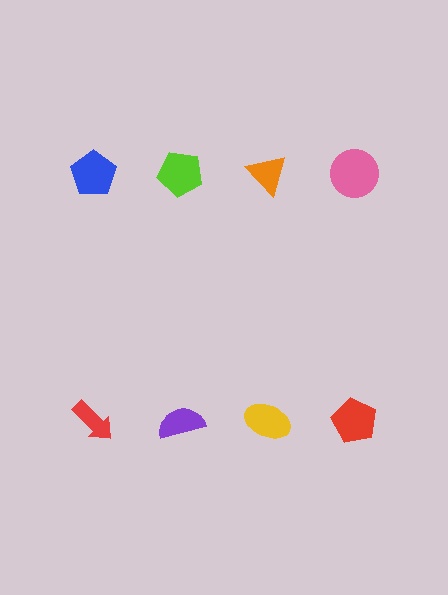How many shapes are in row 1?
4 shapes.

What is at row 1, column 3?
An orange triangle.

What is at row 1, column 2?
A lime pentagon.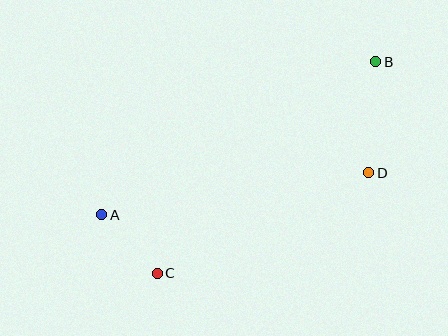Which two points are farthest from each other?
Points A and B are farthest from each other.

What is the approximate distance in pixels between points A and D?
The distance between A and D is approximately 270 pixels.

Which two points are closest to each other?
Points A and C are closest to each other.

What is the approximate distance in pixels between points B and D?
The distance between B and D is approximately 111 pixels.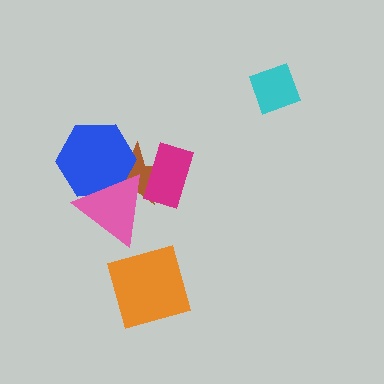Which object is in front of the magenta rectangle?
The pink triangle is in front of the magenta rectangle.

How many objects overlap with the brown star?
3 objects overlap with the brown star.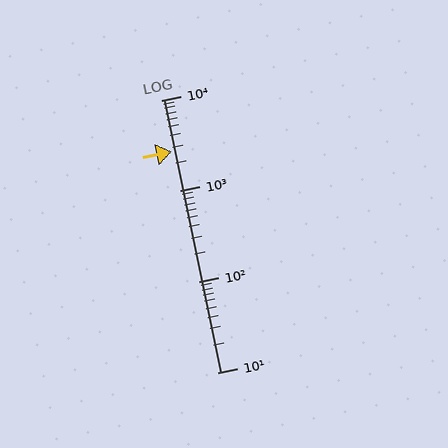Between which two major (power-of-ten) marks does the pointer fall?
The pointer is between 1000 and 10000.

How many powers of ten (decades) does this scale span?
The scale spans 3 decades, from 10 to 10000.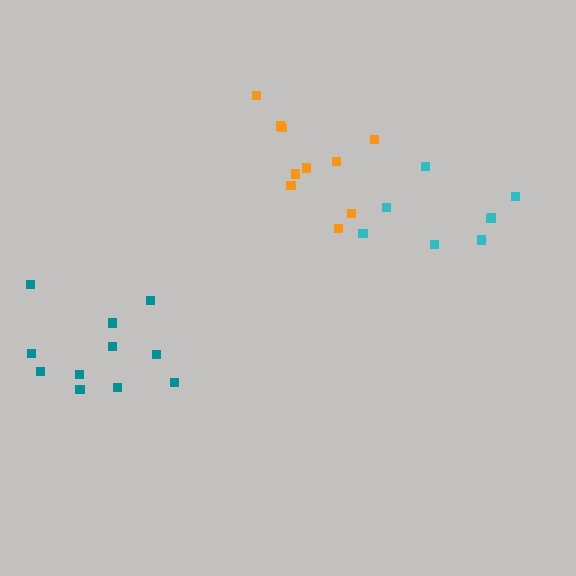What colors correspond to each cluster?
The clusters are colored: orange, teal, cyan.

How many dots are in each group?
Group 1: 10 dots, Group 2: 11 dots, Group 3: 8 dots (29 total).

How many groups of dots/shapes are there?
There are 3 groups.